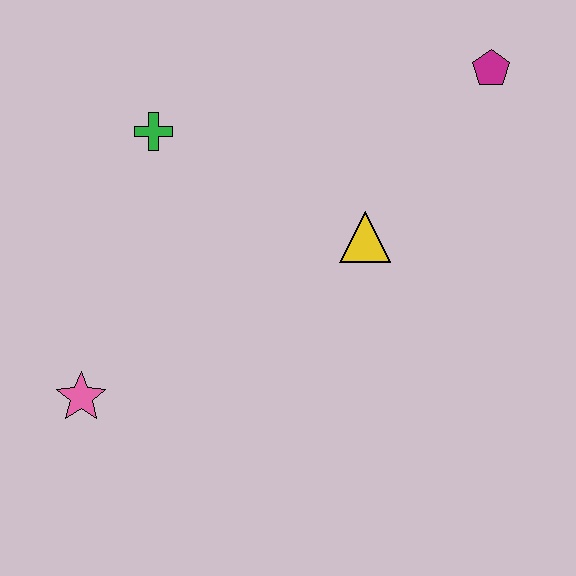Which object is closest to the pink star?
The green cross is closest to the pink star.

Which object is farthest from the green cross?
The magenta pentagon is farthest from the green cross.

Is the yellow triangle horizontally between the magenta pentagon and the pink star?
Yes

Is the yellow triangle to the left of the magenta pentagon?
Yes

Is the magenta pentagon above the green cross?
Yes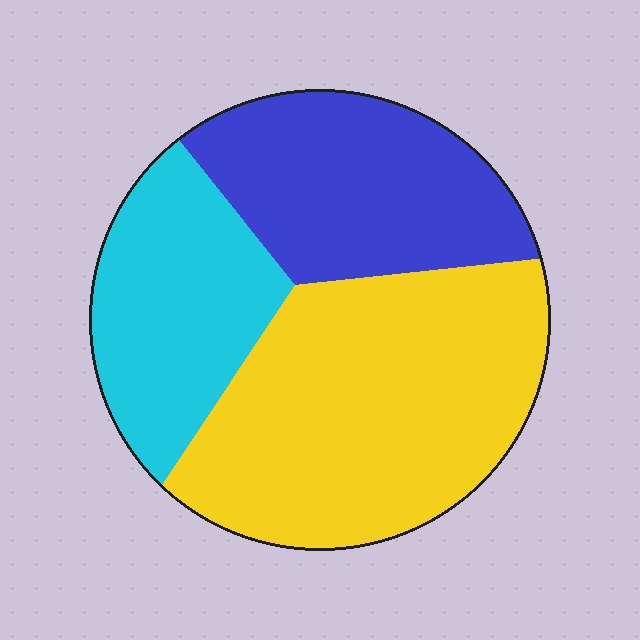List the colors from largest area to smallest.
From largest to smallest: yellow, blue, cyan.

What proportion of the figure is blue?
Blue covers around 30% of the figure.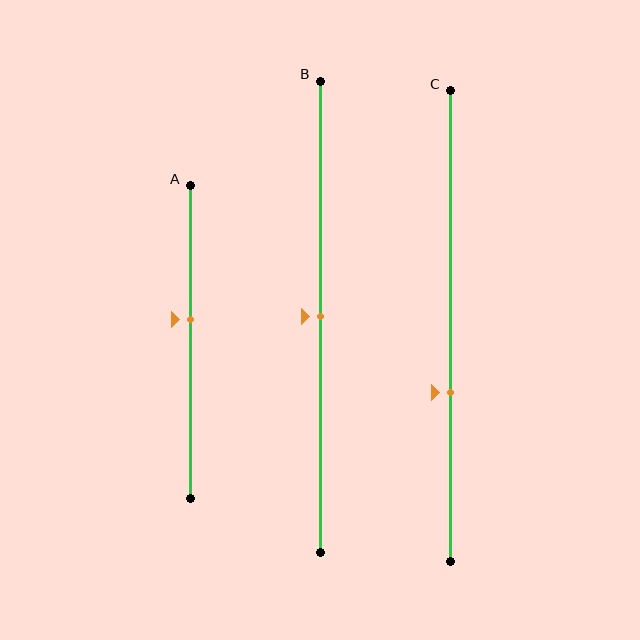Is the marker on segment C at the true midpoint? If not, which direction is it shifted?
No, the marker on segment C is shifted downward by about 14% of the segment length.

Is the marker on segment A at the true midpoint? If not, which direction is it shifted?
No, the marker on segment A is shifted upward by about 7% of the segment length.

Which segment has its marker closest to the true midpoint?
Segment B has its marker closest to the true midpoint.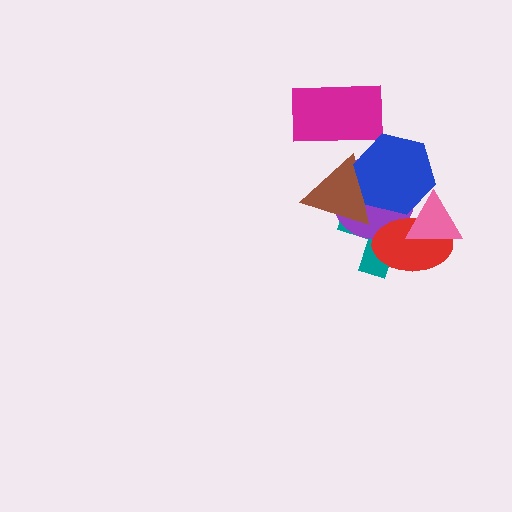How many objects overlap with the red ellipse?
4 objects overlap with the red ellipse.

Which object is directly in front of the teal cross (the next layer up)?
The purple circle is directly in front of the teal cross.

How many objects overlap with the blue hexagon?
5 objects overlap with the blue hexagon.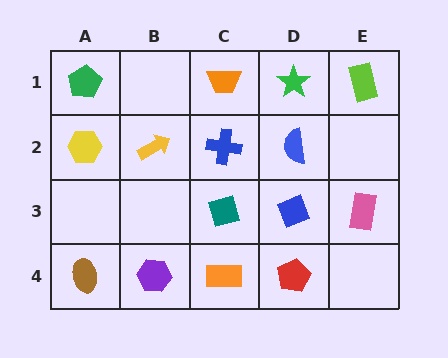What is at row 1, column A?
A green pentagon.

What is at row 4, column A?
A brown ellipse.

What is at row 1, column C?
An orange trapezoid.